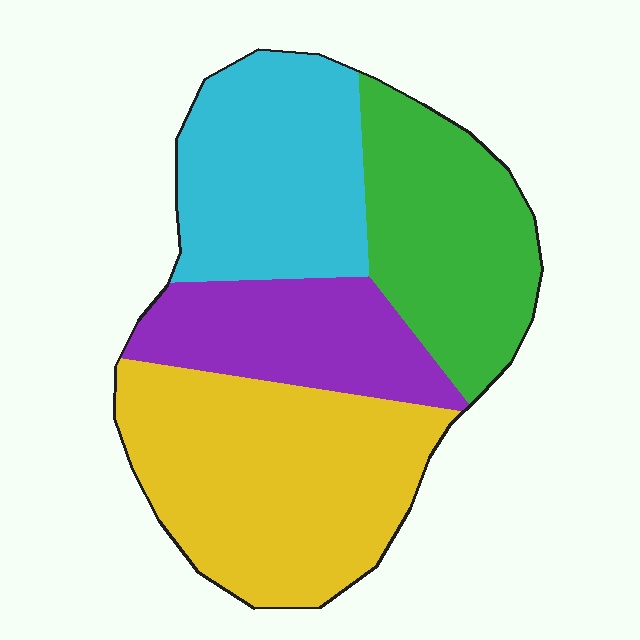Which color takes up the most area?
Yellow, at roughly 35%.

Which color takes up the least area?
Purple, at roughly 20%.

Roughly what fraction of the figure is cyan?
Cyan covers about 25% of the figure.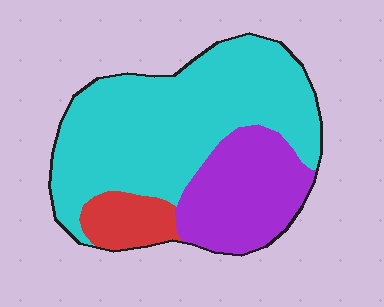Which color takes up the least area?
Red, at roughly 10%.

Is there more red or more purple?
Purple.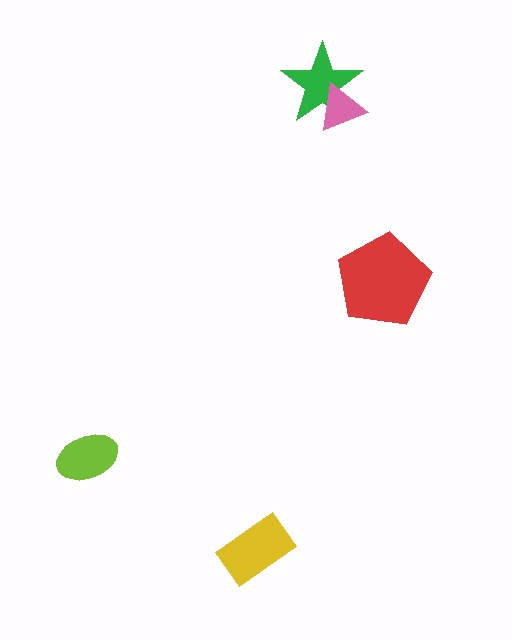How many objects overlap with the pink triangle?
1 object overlaps with the pink triangle.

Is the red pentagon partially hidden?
No, no other shape covers it.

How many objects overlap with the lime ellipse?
0 objects overlap with the lime ellipse.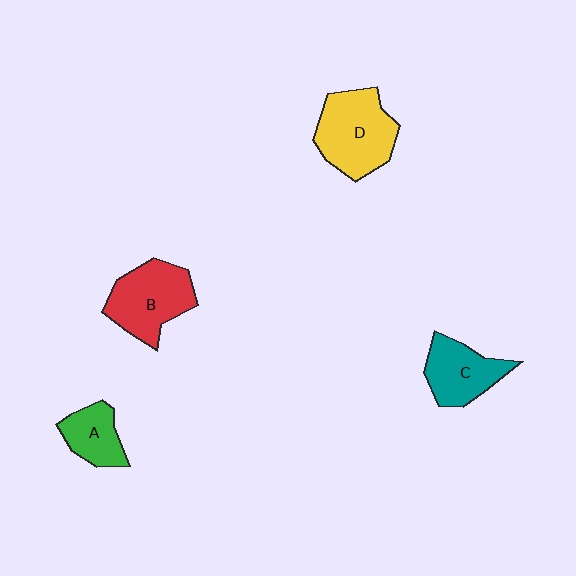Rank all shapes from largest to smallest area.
From largest to smallest: D (yellow), B (red), C (teal), A (green).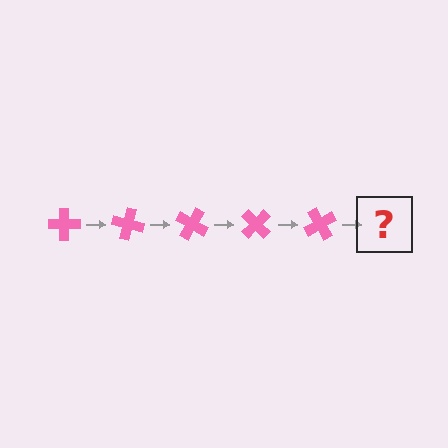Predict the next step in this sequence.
The next step is a pink cross rotated 75 degrees.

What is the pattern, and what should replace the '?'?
The pattern is that the cross rotates 15 degrees each step. The '?' should be a pink cross rotated 75 degrees.